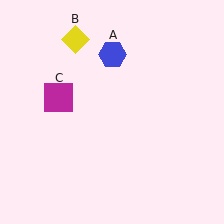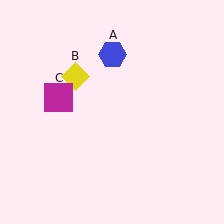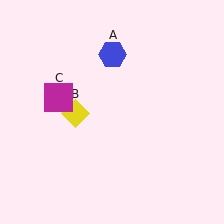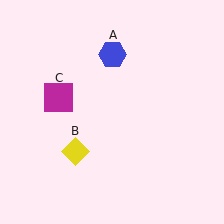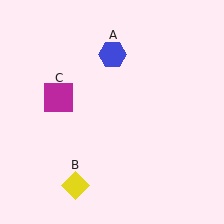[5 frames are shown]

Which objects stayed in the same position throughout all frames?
Blue hexagon (object A) and magenta square (object C) remained stationary.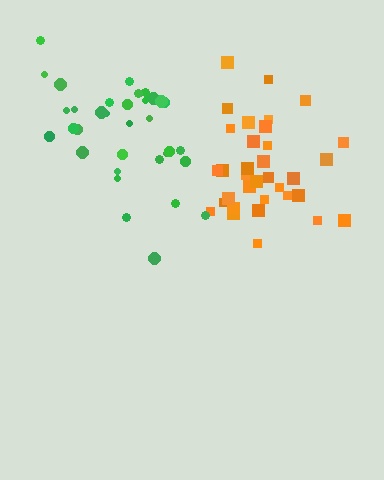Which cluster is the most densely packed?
Orange.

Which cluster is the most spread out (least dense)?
Green.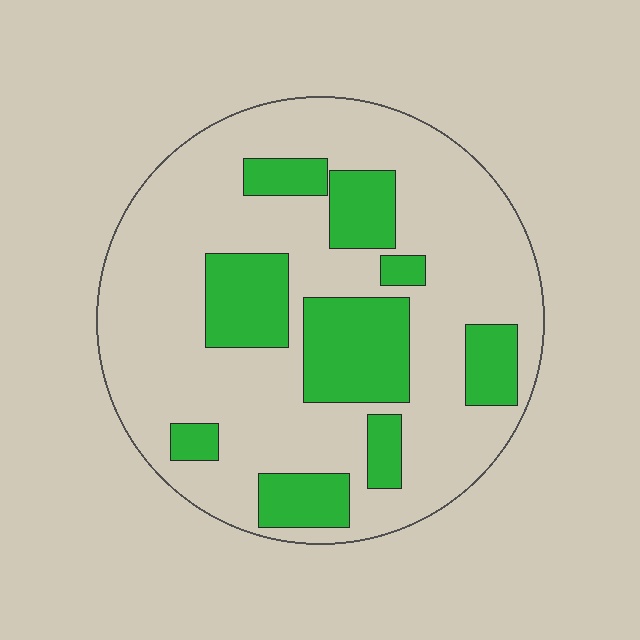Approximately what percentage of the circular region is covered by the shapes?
Approximately 25%.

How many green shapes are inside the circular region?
9.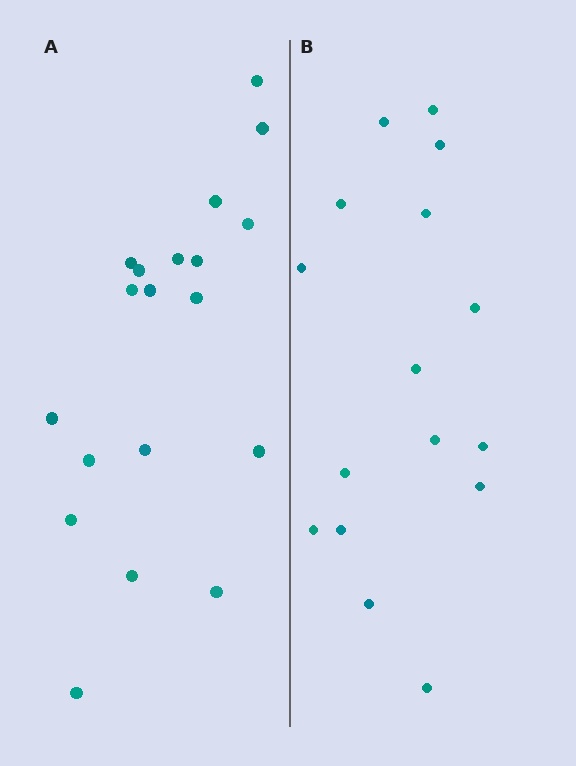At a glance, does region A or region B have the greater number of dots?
Region A (the left region) has more dots.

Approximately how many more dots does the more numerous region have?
Region A has just a few more — roughly 2 or 3 more dots than region B.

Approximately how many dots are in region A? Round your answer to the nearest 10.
About 20 dots. (The exact count is 19, which rounds to 20.)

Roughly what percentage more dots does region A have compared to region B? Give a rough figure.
About 20% more.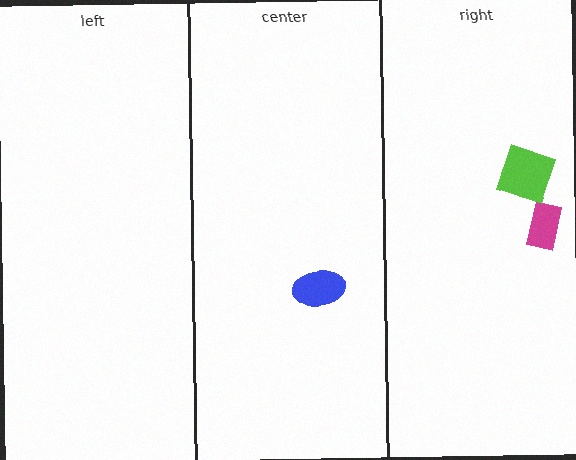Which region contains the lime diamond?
The right region.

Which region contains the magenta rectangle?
The right region.